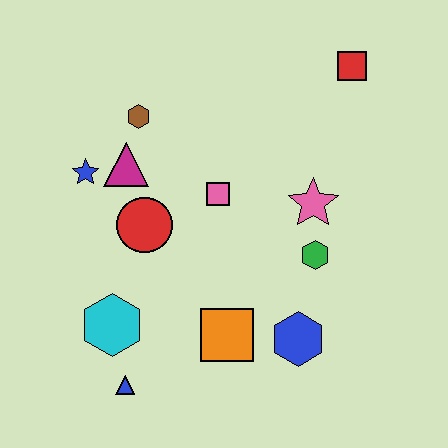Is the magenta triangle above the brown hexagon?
No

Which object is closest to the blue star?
The magenta triangle is closest to the blue star.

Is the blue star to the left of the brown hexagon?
Yes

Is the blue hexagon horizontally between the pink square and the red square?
Yes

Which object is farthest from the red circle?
The red square is farthest from the red circle.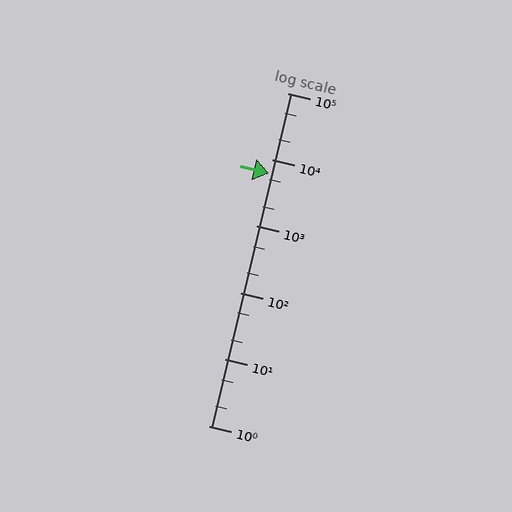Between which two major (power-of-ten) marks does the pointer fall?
The pointer is between 1000 and 10000.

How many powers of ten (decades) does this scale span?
The scale spans 5 decades, from 1 to 100000.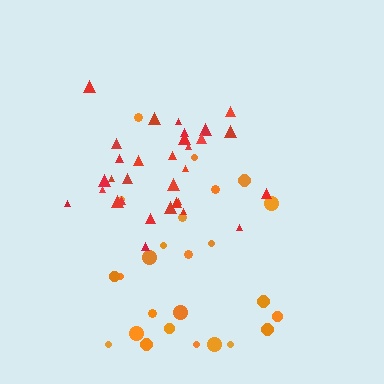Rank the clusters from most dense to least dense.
red, orange.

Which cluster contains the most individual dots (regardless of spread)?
Red (31).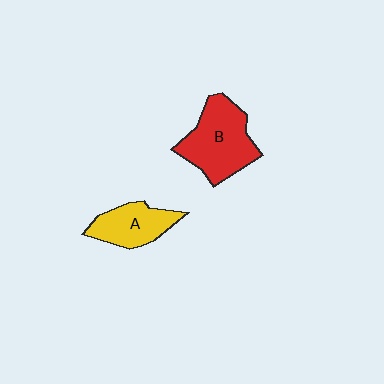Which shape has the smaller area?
Shape A (yellow).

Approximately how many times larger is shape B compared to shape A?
Approximately 1.5 times.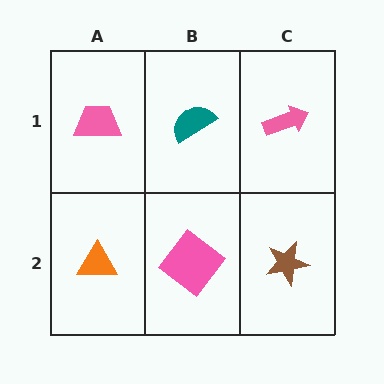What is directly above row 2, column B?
A teal semicircle.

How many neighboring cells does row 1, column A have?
2.